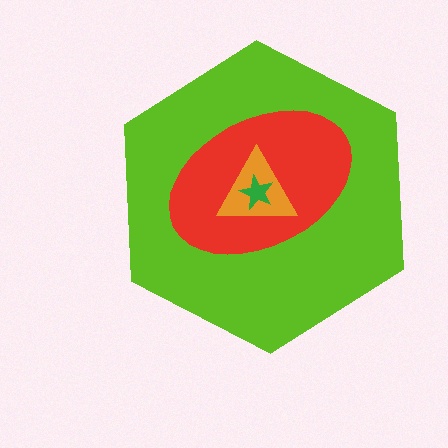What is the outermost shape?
The lime hexagon.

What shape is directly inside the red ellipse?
The orange triangle.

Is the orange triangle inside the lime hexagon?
Yes.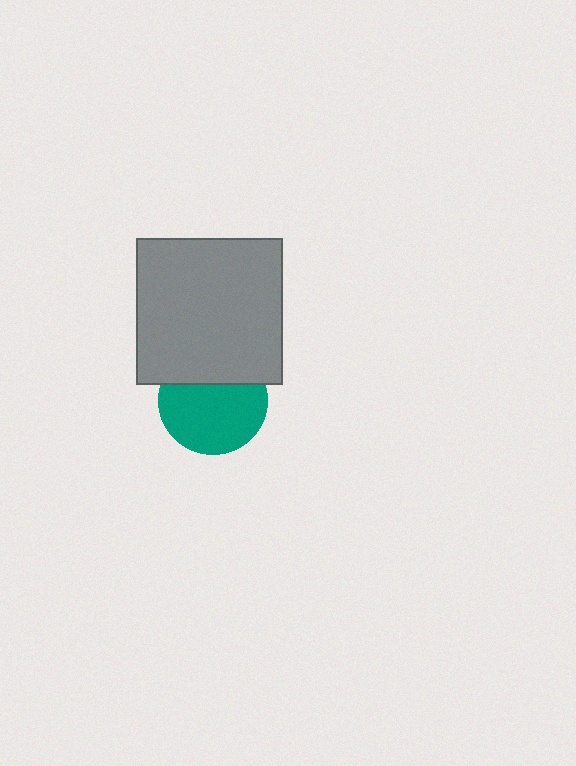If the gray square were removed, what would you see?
You would see the complete teal circle.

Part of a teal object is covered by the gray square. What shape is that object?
It is a circle.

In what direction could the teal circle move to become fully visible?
The teal circle could move down. That would shift it out from behind the gray square entirely.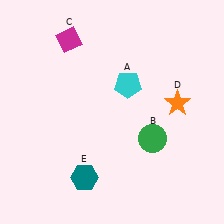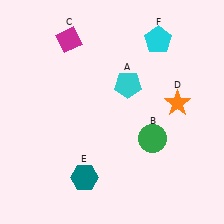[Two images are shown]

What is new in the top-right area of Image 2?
A cyan pentagon (F) was added in the top-right area of Image 2.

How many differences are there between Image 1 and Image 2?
There is 1 difference between the two images.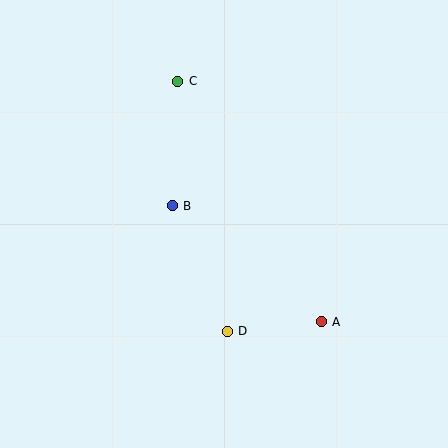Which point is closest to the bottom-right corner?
Point A is closest to the bottom-right corner.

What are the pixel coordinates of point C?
Point C is at (178, 81).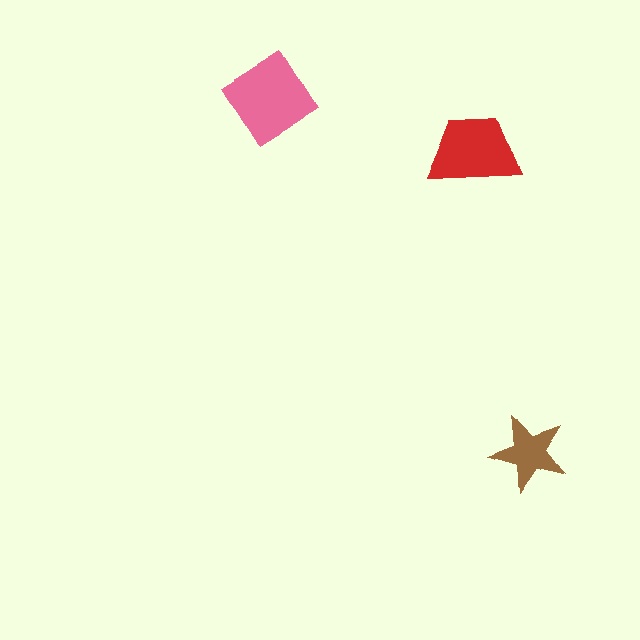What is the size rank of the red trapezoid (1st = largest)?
2nd.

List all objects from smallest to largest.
The brown star, the red trapezoid, the pink diamond.